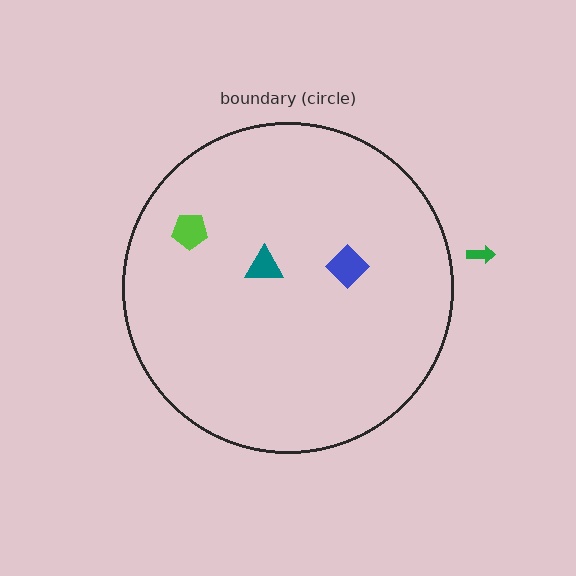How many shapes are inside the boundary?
3 inside, 1 outside.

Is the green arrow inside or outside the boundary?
Outside.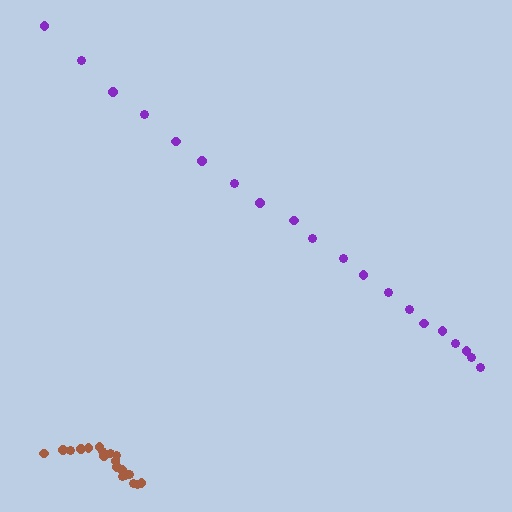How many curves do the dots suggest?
There are 2 distinct paths.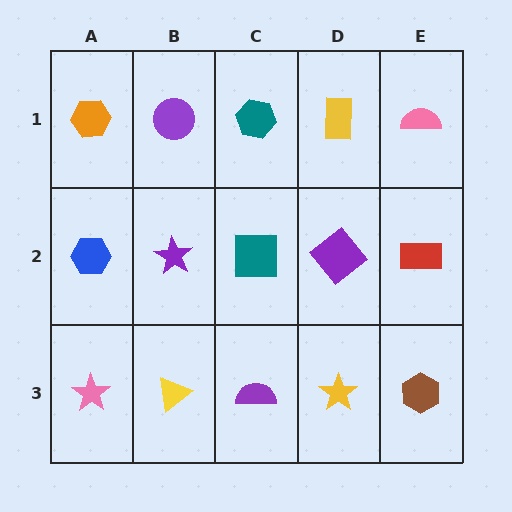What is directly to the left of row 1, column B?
An orange hexagon.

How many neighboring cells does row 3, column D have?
3.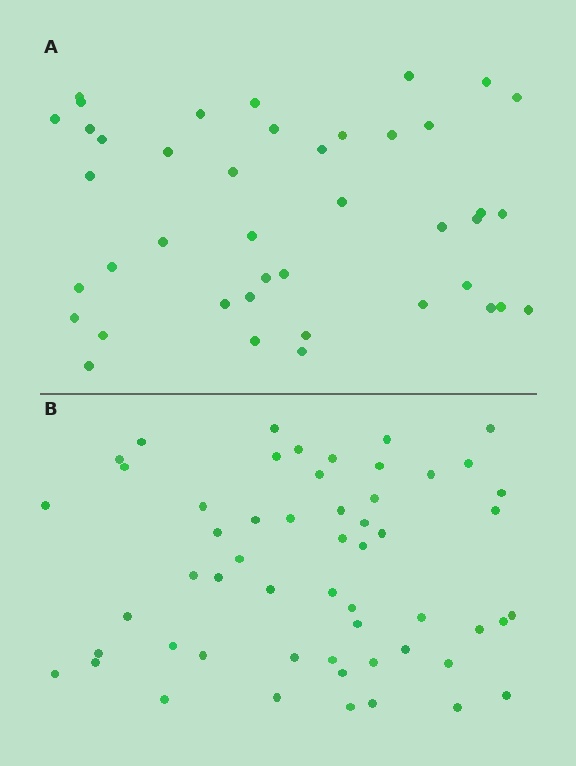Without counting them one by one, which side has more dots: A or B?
Region B (the bottom region) has more dots.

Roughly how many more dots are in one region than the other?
Region B has approximately 15 more dots than region A.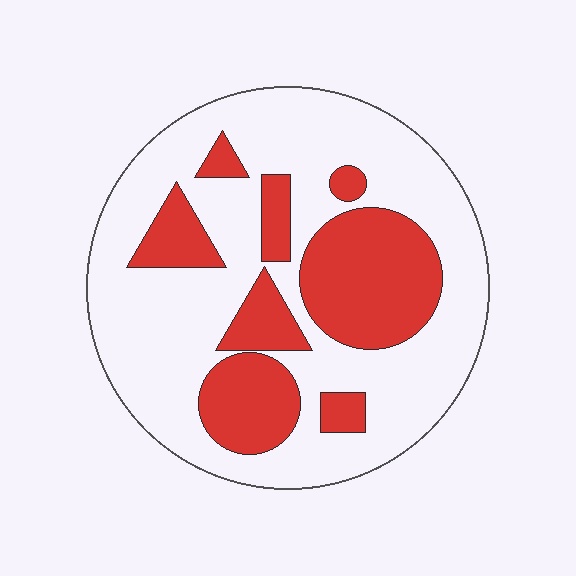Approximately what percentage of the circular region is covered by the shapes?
Approximately 30%.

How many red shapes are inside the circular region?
8.